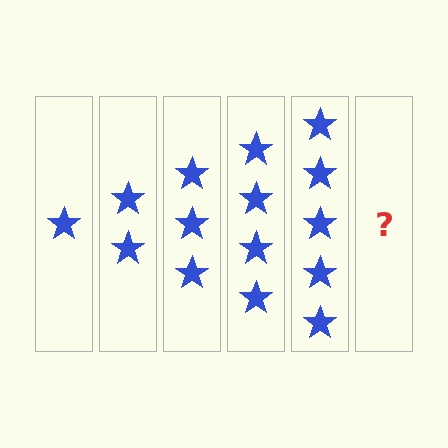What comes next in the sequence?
The next element should be 6 stars.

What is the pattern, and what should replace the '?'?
The pattern is that each step adds one more star. The '?' should be 6 stars.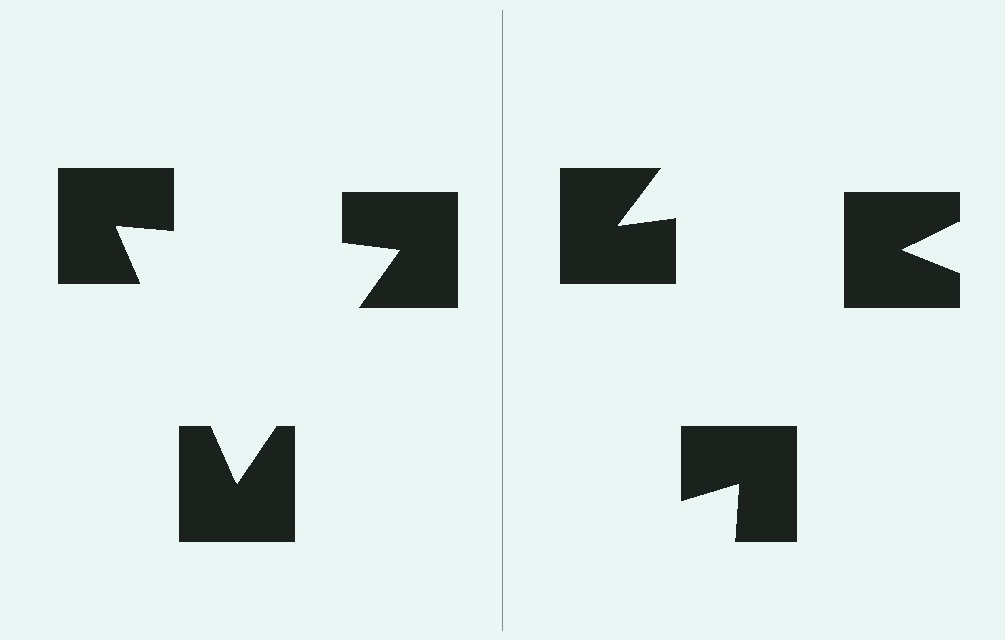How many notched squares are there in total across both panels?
6 — 3 on each side.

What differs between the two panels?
The notched squares are positioned identically on both sides; only the wedge orientations differ. On the left they align to a triangle; on the right they are misaligned.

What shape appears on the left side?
An illusory triangle.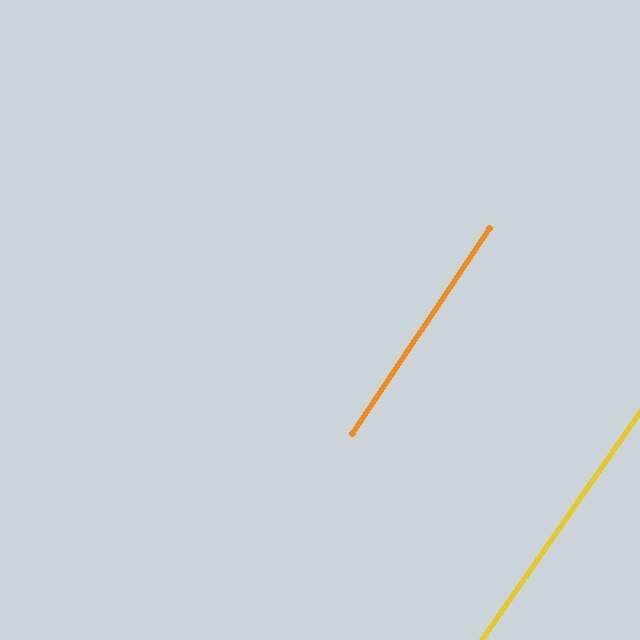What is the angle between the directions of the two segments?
Approximately 1 degree.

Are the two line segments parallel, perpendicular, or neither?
Parallel — their directions differ by only 1.0°.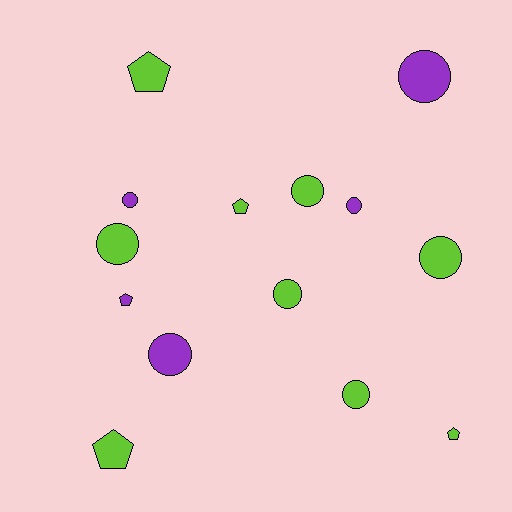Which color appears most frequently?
Lime, with 9 objects.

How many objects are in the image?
There are 14 objects.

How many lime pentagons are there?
There are 4 lime pentagons.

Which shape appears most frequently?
Circle, with 9 objects.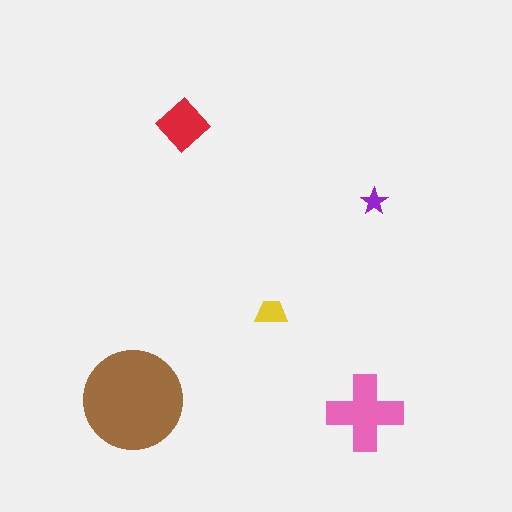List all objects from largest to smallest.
The brown circle, the pink cross, the red diamond, the yellow trapezoid, the purple star.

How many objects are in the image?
There are 5 objects in the image.